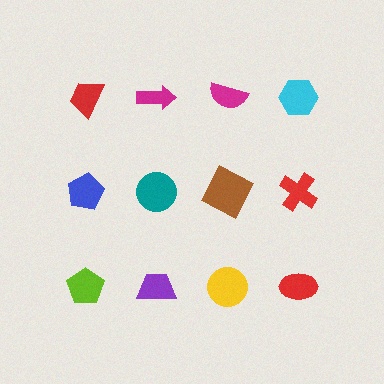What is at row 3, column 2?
A purple trapezoid.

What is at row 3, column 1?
A lime pentagon.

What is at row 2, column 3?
A brown square.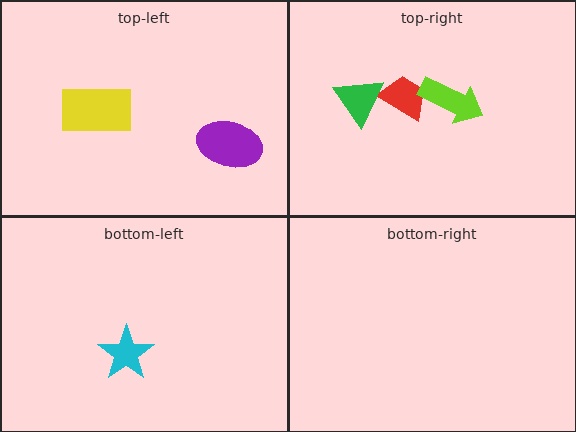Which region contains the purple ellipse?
The top-left region.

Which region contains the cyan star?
The bottom-left region.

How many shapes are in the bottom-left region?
1.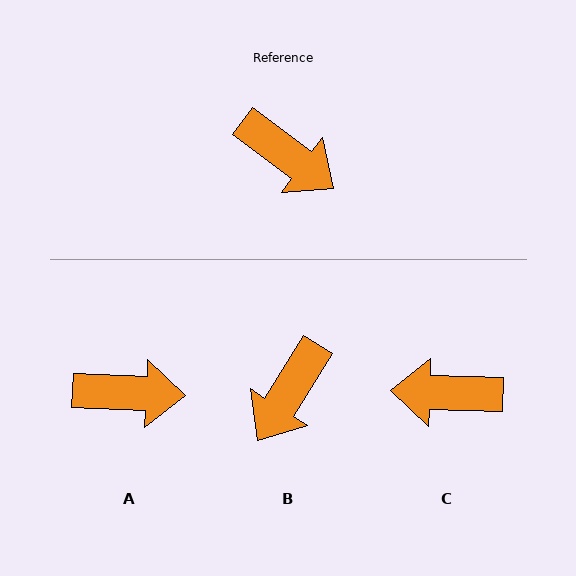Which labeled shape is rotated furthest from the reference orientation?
C, about 145 degrees away.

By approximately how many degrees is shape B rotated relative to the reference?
Approximately 85 degrees clockwise.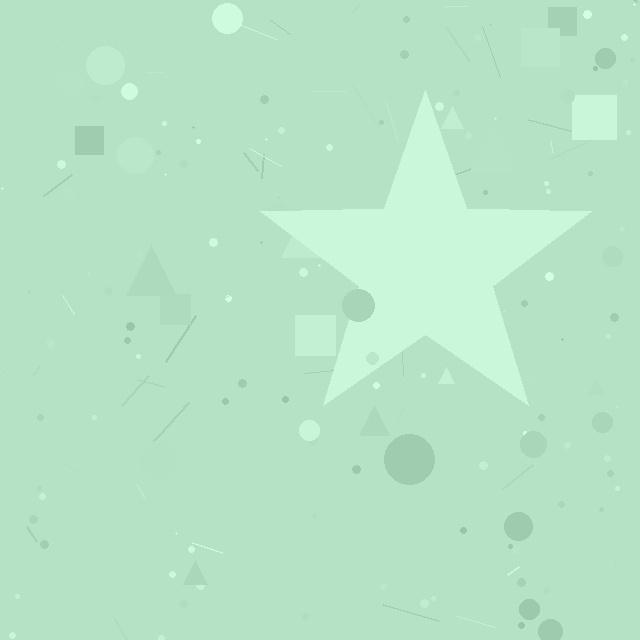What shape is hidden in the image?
A star is hidden in the image.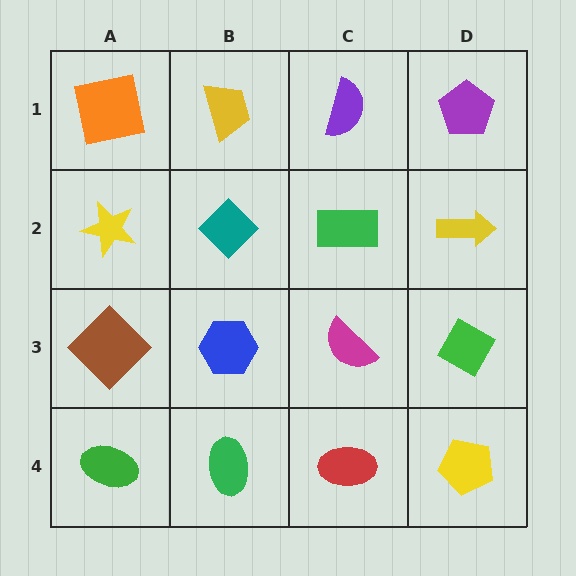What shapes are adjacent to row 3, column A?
A yellow star (row 2, column A), a green ellipse (row 4, column A), a blue hexagon (row 3, column B).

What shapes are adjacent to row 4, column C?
A magenta semicircle (row 3, column C), a green ellipse (row 4, column B), a yellow pentagon (row 4, column D).